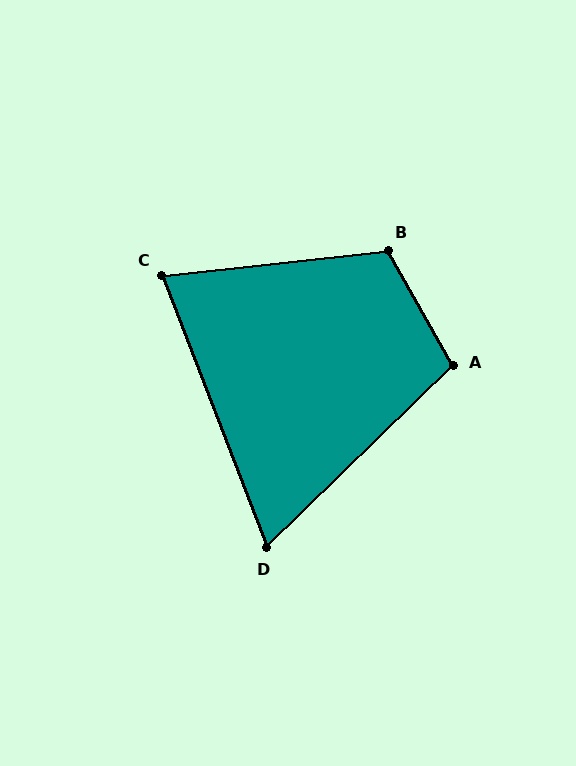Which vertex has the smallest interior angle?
D, at approximately 67 degrees.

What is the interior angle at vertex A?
Approximately 105 degrees (obtuse).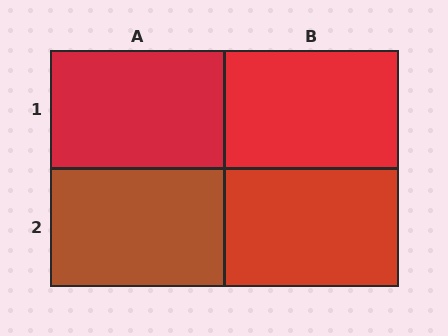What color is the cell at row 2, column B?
Red.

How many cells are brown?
1 cell is brown.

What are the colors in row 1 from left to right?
Red, red.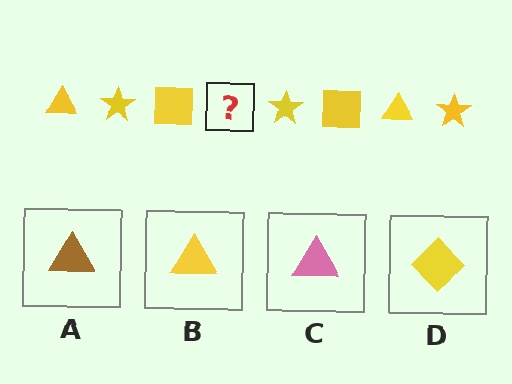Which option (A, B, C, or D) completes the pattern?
B.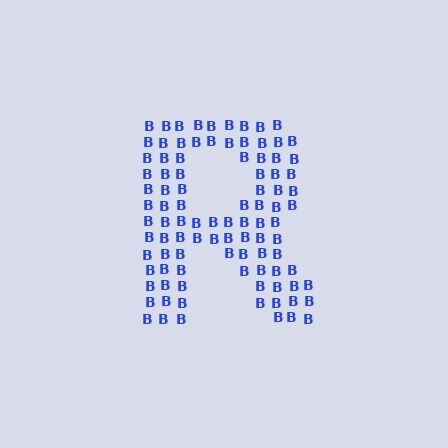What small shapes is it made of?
It is made of small letter B's.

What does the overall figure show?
The overall figure shows the letter R.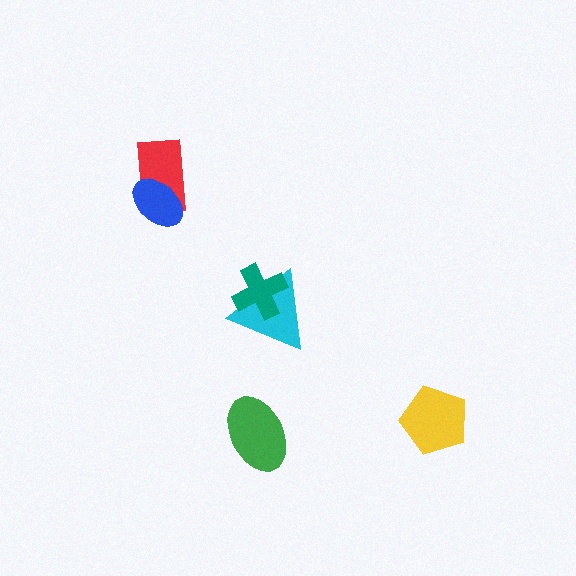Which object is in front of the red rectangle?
The blue ellipse is in front of the red rectangle.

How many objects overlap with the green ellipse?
0 objects overlap with the green ellipse.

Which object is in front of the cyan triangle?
The teal cross is in front of the cyan triangle.